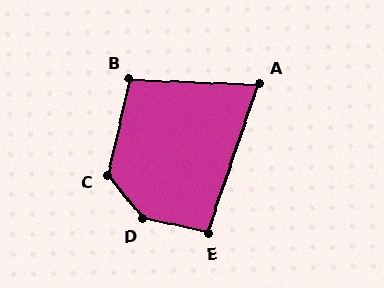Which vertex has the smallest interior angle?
A, at approximately 73 degrees.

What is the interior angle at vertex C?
Approximately 129 degrees (obtuse).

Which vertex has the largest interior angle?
D, at approximately 140 degrees.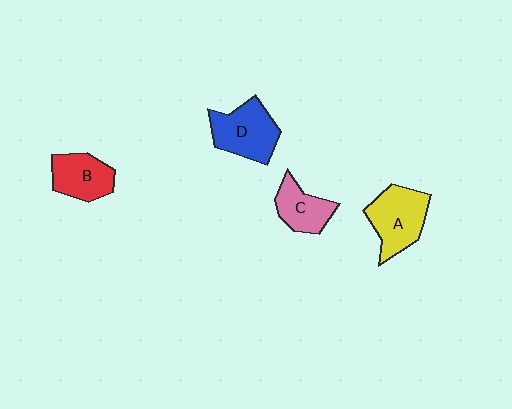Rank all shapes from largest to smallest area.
From largest to smallest: A (yellow), D (blue), B (red), C (pink).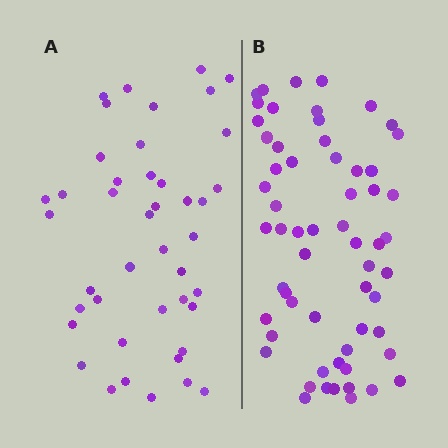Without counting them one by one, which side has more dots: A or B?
Region B (the right region) has more dots.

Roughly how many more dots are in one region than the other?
Region B has approximately 15 more dots than region A.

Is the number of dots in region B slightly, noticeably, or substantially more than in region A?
Region B has noticeably more, but not dramatically so. The ratio is roughly 1.4 to 1.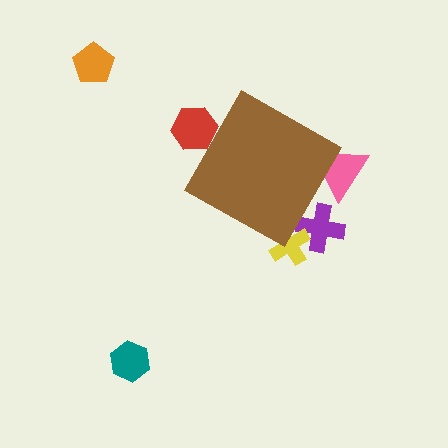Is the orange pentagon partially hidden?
No, the orange pentagon is fully visible.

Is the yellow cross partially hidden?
Yes, the yellow cross is partially hidden behind the brown diamond.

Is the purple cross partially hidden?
Yes, the purple cross is partially hidden behind the brown diamond.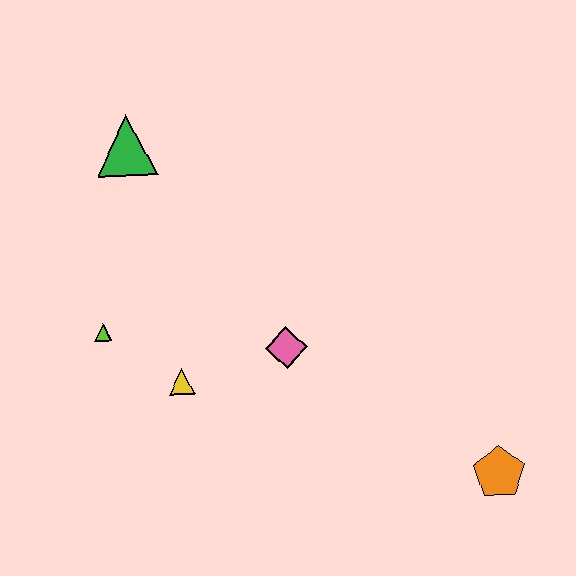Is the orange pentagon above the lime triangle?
No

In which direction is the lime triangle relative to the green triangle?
The lime triangle is below the green triangle.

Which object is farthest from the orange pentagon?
The green triangle is farthest from the orange pentagon.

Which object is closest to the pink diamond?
The yellow triangle is closest to the pink diamond.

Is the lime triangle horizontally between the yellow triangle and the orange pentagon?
No